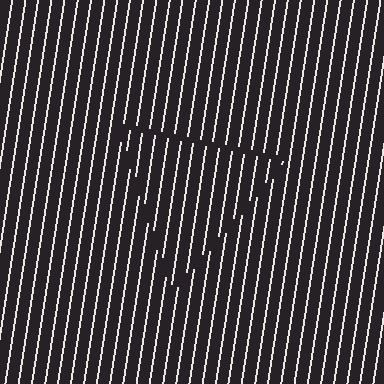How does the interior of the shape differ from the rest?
The interior of the shape contains the same grating, shifted by half a period — the contour is defined by the phase discontinuity where line-ends from the inner and outer gratings abut.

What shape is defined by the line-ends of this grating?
An illusory triangle. The interior of the shape contains the same grating, shifted by half a period — the contour is defined by the phase discontinuity where line-ends from the inner and outer gratings abut.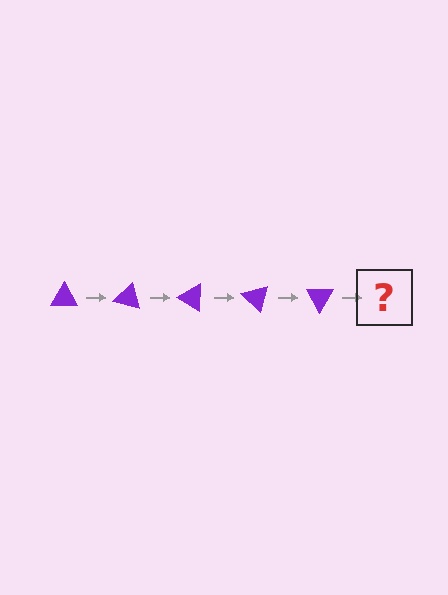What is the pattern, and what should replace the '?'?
The pattern is that the triangle rotates 15 degrees each step. The '?' should be a purple triangle rotated 75 degrees.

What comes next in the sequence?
The next element should be a purple triangle rotated 75 degrees.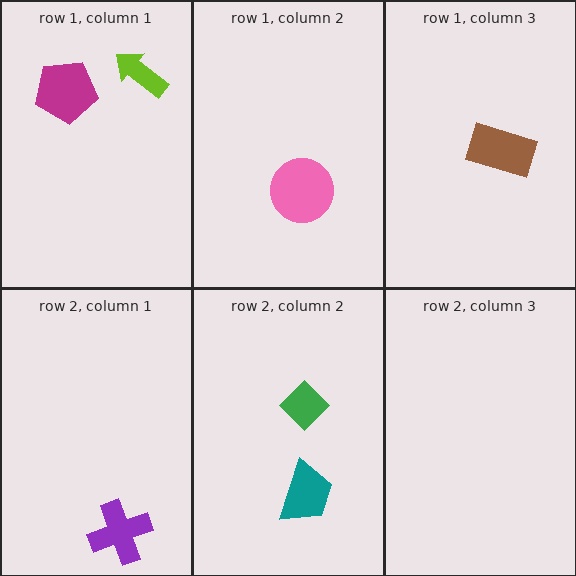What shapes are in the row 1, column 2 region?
The pink circle.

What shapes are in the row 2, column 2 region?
The green diamond, the teal trapezoid.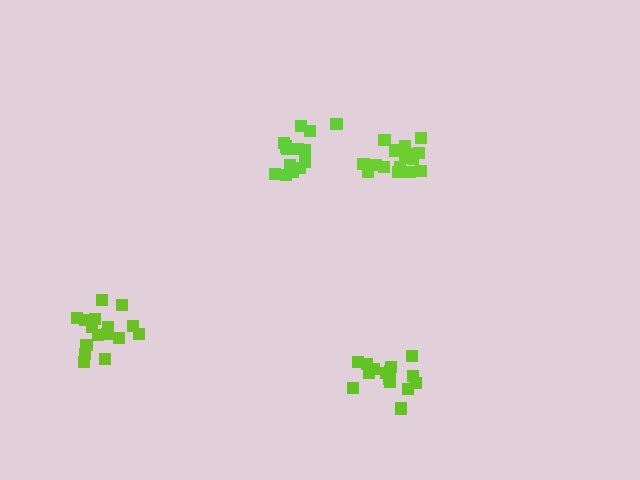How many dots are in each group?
Group 1: 15 dots, Group 2: 16 dots, Group 3: 18 dots, Group 4: 14 dots (63 total).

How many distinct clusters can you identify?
There are 4 distinct clusters.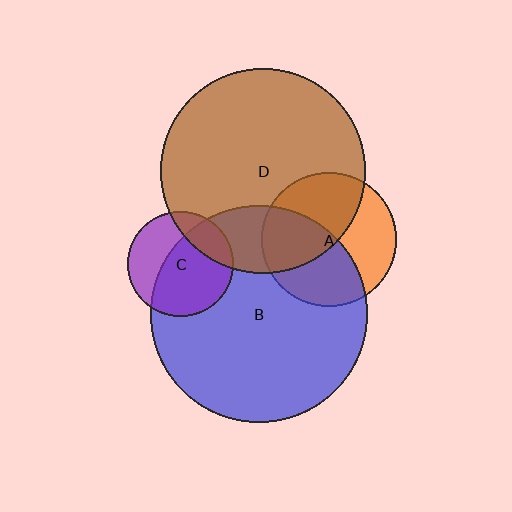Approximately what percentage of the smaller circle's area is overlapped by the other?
Approximately 20%.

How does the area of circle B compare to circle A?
Approximately 2.6 times.